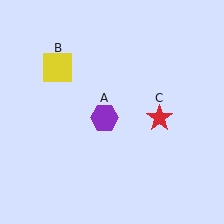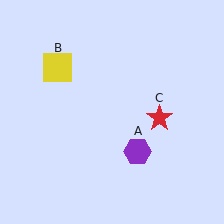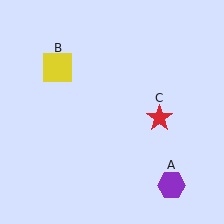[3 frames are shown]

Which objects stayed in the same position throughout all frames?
Yellow square (object B) and red star (object C) remained stationary.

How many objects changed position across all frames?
1 object changed position: purple hexagon (object A).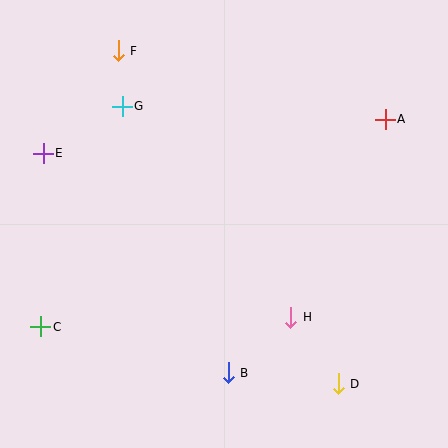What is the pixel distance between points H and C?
The distance between H and C is 250 pixels.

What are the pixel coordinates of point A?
Point A is at (385, 119).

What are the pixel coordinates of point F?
Point F is at (118, 51).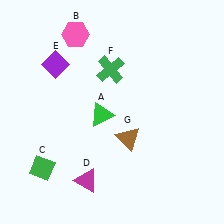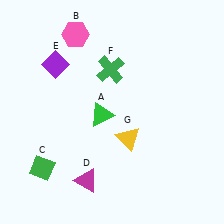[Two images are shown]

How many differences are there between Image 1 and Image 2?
There is 1 difference between the two images.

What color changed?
The triangle (G) changed from brown in Image 1 to yellow in Image 2.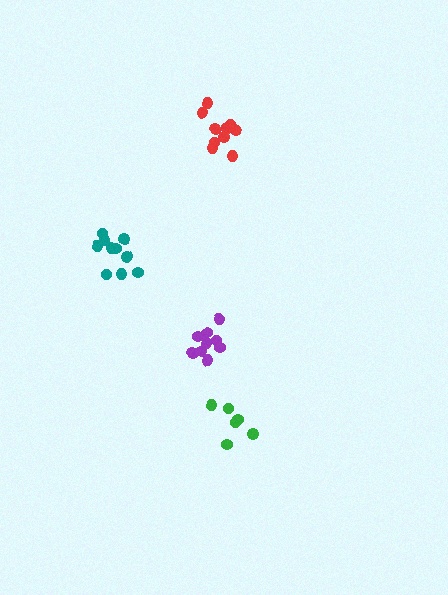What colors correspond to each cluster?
The clusters are colored: green, teal, purple, red.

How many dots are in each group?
Group 1: 6 dots, Group 2: 10 dots, Group 3: 9 dots, Group 4: 10 dots (35 total).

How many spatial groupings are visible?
There are 4 spatial groupings.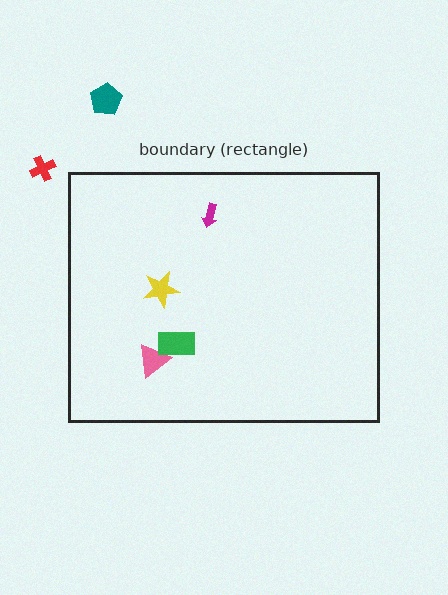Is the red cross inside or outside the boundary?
Outside.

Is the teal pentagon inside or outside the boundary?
Outside.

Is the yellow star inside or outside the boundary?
Inside.